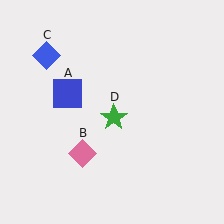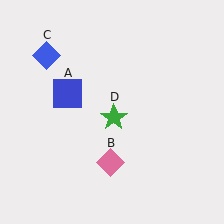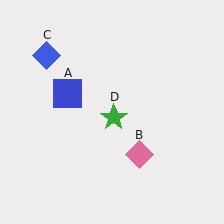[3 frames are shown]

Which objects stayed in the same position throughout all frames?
Blue square (object A) and blue diamond (object C) and green star (object D) remained stationary.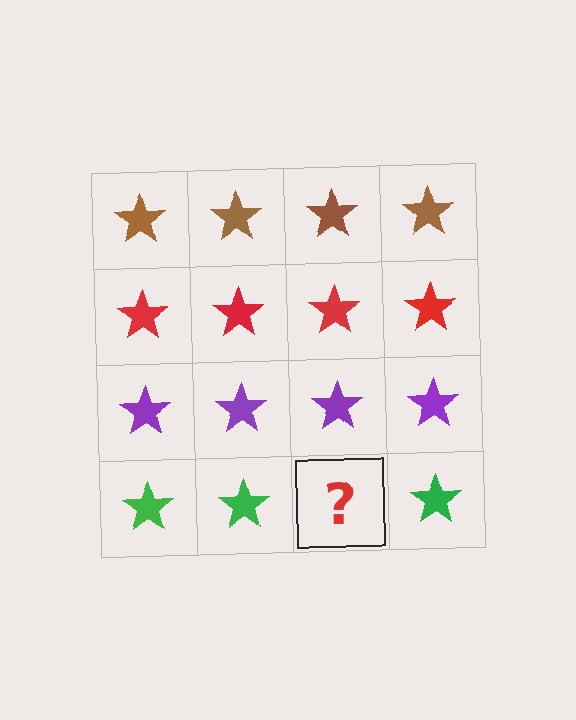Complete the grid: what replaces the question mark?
The question mark should be replaced with a green star.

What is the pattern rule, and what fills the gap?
The rule is that each row has a consistent color. The gap should be filled with a green star.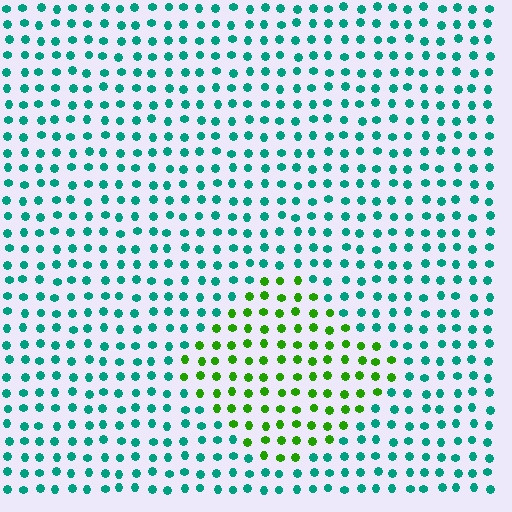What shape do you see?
I see a diamond.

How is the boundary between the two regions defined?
The boundary is defined purely by a slight shift in hue (about 60 degrees). Spacing, size, and orientation are identical on both sides.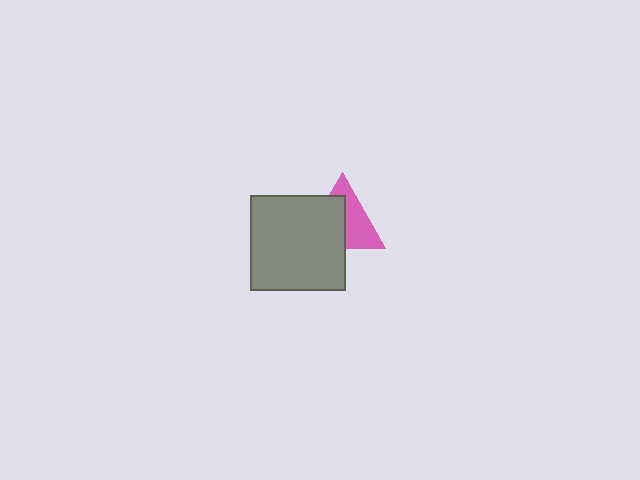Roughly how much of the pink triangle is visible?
About half of it is visible (roughly 49%).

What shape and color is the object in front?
The object in front is a gray square.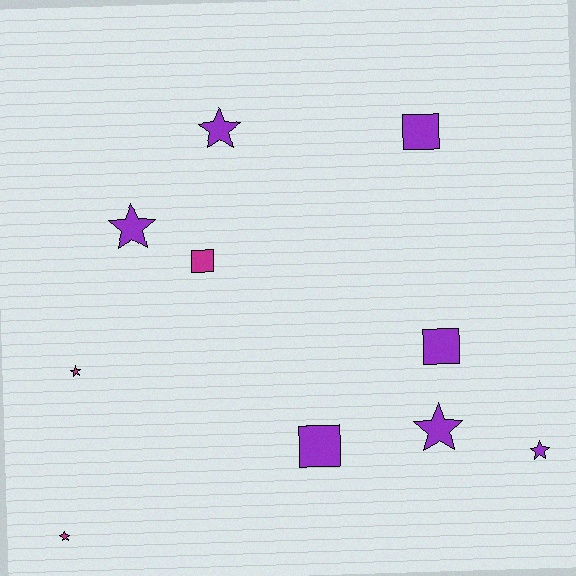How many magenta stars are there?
There are 2 magenta stars.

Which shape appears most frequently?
Star, with 6 objects.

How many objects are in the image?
There are 10 objects.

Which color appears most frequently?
Purple, with 7 objects.